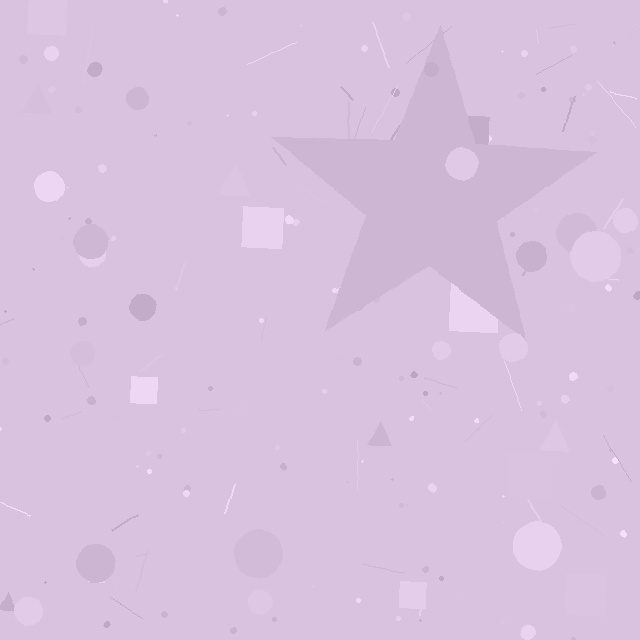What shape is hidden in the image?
A star is hidden in the image.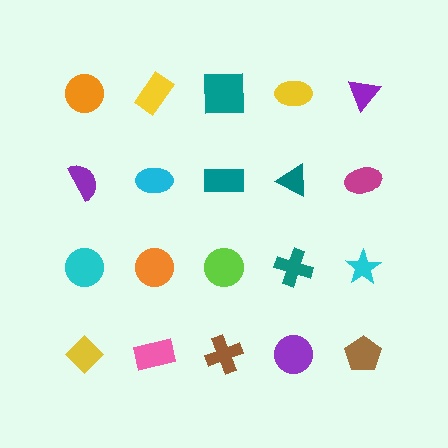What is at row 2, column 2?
A cyan ellipse.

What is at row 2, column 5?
A magenta ellipse.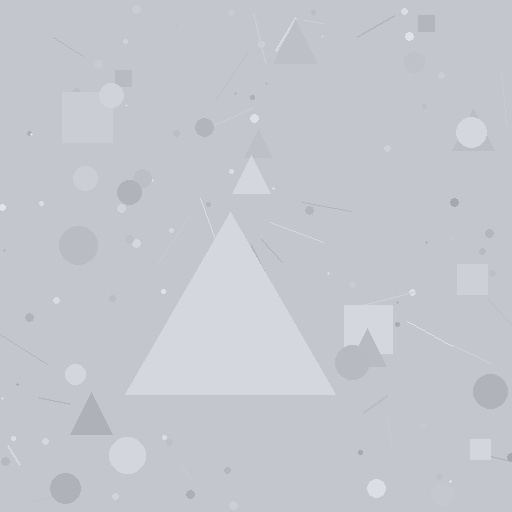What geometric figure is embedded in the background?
A triangle is embedded in the background.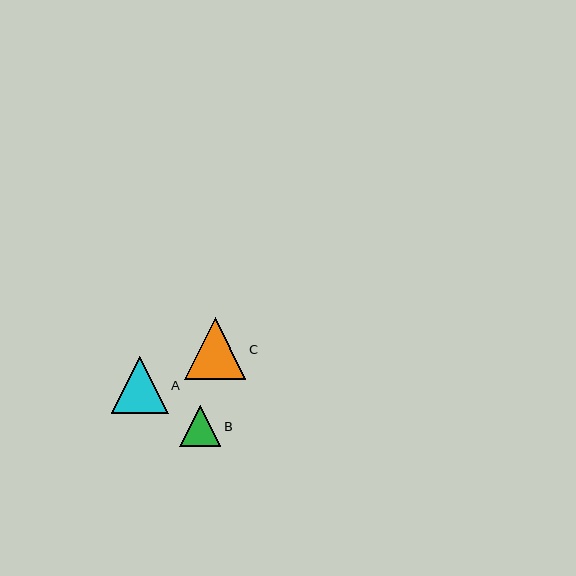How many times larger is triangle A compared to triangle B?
Triangle A is approximately 1.4 times the size of triangle B.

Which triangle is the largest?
Triangle C is the largest with a size of approximately 61 pixels.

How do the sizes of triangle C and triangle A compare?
Triangle C and triangle A are approximately the same size.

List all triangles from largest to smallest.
From largest to smallest: C, A, B.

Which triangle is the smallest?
Triangle B is the smallest with a size of approximately 41 pixels.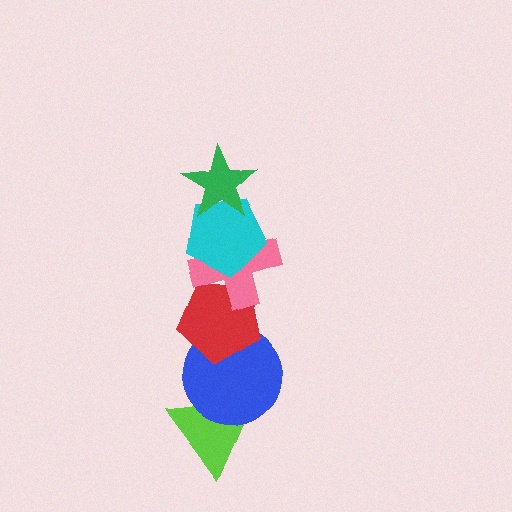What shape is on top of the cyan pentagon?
The green star is on top of the cyan pentagon.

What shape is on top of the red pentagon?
The pink cross is on top of the red pentagon.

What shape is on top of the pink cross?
The cyan pentagon is on top of the pink cross.